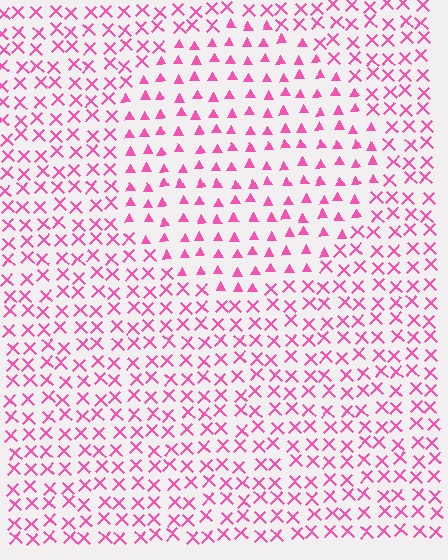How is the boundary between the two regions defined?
The boundary is defined by a change in element shape: triangles inside vs. X marks outside. All elements share the same color and spacing.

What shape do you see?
I see a circle.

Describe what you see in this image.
The image is filled with small pink elements arranged in a uniform grid. A circle-shaped region contains triangles, while the surrounding area contains X marks. The boundary is defined purely by the change in element shape.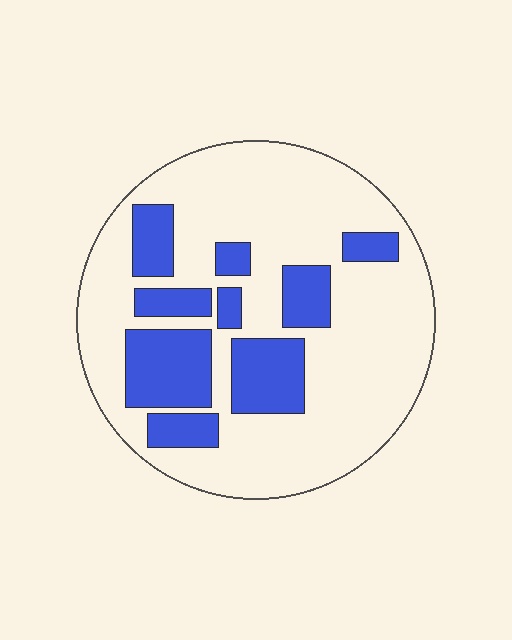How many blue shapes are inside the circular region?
9.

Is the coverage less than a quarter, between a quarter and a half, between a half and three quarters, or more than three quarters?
Between a quarter and a half.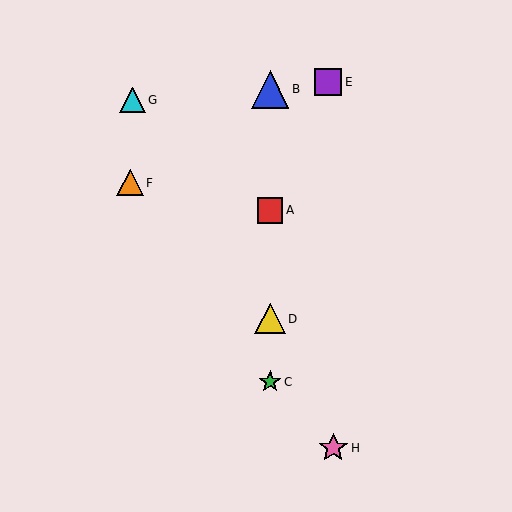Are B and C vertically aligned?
Yes, both are at x≈270.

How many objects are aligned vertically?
4 objects (A, B, C, D) are aligned vertically.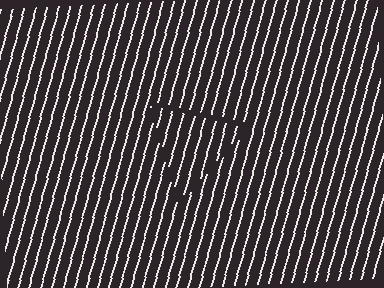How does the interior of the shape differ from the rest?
The interior of the shape contains the same grating, shifted by half a period — the contour is defined by the phase discontinuity where line-ends from the inner and outer gratings abut.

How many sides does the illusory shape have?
3 sides — the line-ends trace a triangle.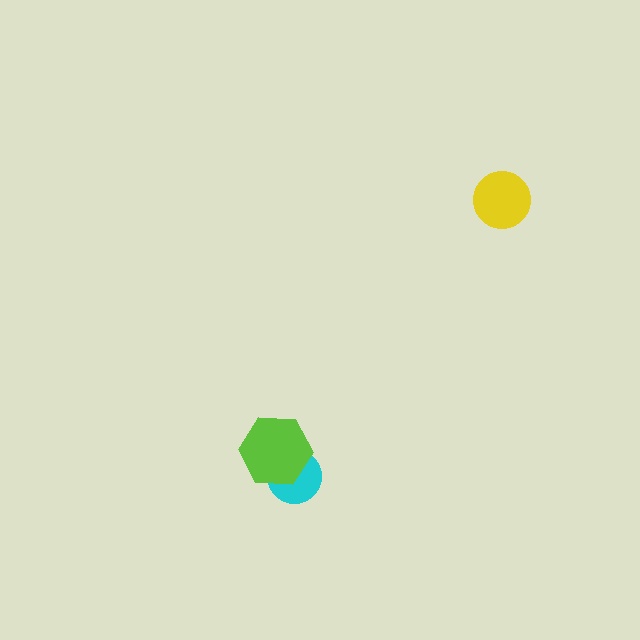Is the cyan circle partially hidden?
Yes, it is partially covered by another shape.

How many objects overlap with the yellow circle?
0 objects overlap with the yellow circle.